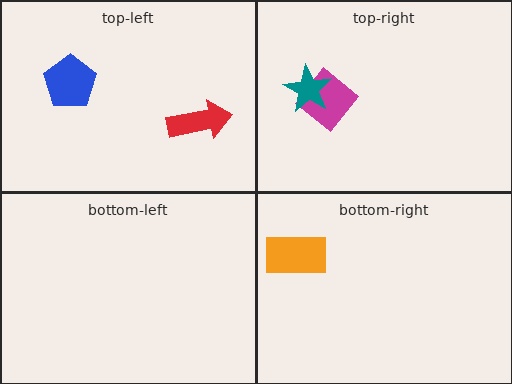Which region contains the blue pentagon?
The top-left region.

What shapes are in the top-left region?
The blue pentagon, the red arrow.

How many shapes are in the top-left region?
2.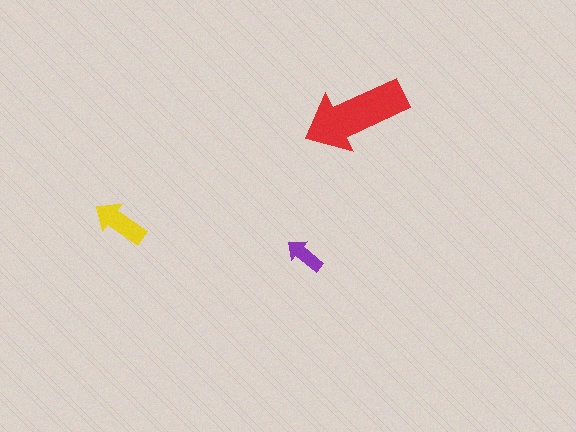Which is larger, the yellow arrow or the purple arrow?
The yellow one.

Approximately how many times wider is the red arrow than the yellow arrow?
About 2 times wider.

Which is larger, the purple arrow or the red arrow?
The red one.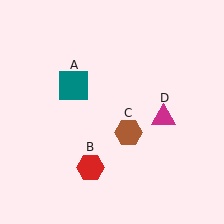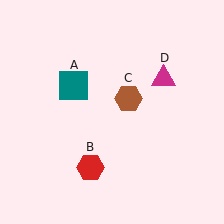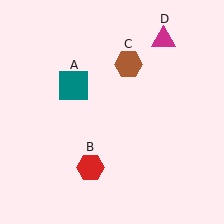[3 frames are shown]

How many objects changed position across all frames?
2 objects changed position: brown hexagon (object C), magenta triangle (object D).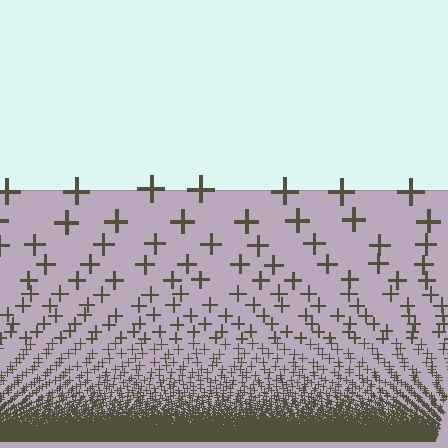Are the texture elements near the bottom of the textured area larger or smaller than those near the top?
Smaller. The gradient is inverted — elements near the bottom are smaller and denser.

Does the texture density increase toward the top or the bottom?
Density increases toward the bottom.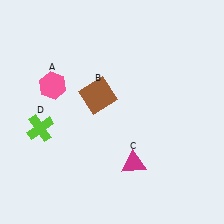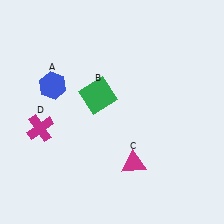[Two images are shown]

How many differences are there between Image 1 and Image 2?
There are 3 differences between the two images.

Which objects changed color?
A changed from pink to blue. B changed from brown to green. D changed from lime to magenta.